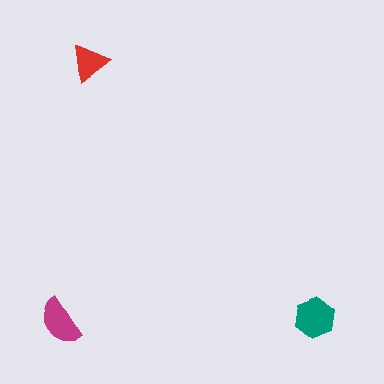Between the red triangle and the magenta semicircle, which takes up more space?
The magenta semicircle.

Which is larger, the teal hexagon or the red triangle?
The teal hexagon.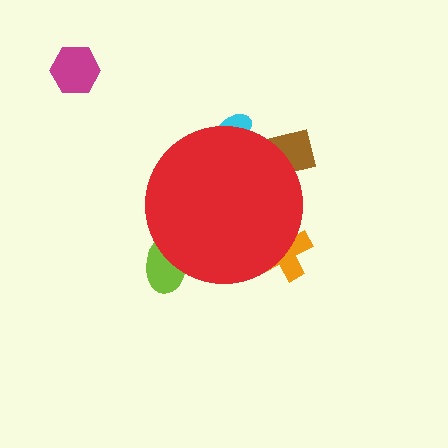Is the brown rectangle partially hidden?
Yes, the brown rectangle is partially hidden behind the red circle.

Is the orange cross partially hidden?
Yes, the orange cross is partially hidden behind the red circle.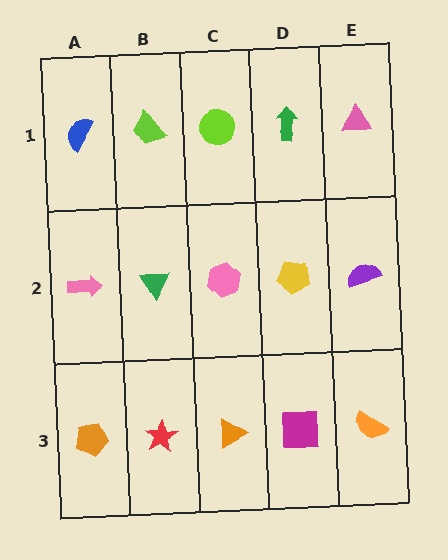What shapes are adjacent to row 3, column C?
A pink hexagon (row 2, column C), a red star (row 3, column B), a magenta square (row 3, column D).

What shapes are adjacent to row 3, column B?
A green triangle (row 2, column B), an orange pentagon (row 3, column A), an orange triangle (row 3, column C).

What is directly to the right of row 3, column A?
A red star.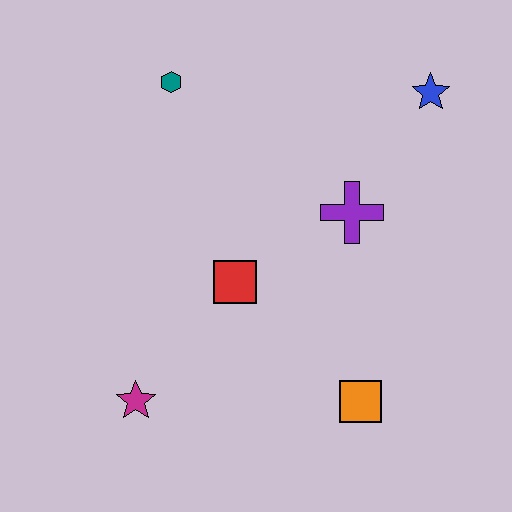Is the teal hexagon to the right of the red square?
No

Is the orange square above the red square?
No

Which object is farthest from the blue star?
The magenta star is farthest from the blue star.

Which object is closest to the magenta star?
The red square is closest to the magenta star.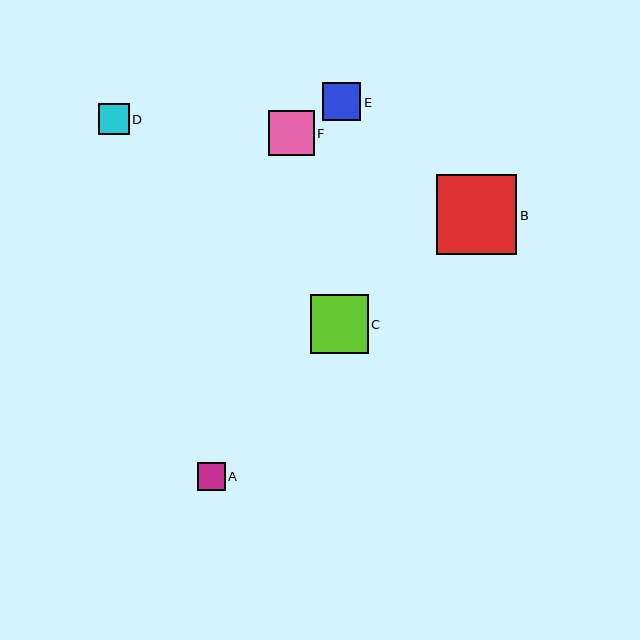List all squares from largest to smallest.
From largest to smallest: B, C, F, E, D, A.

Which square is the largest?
Square B is the largest with a size of approximately 80 pixels.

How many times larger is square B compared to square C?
Square B is approximately 1.4 times the size of square C.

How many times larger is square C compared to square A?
Square C is approximately 2.1 times the size of square A.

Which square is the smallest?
Square A is the smallest with a size of approximately 28 pixels.